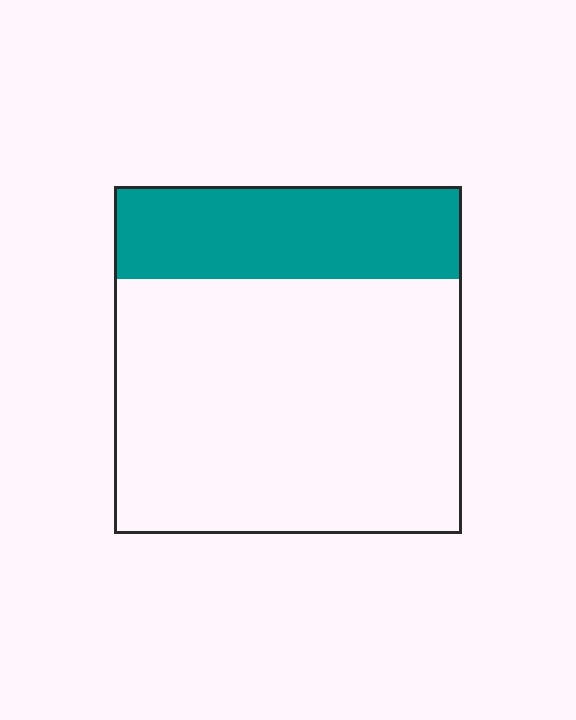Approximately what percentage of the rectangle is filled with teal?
Approximately 25%.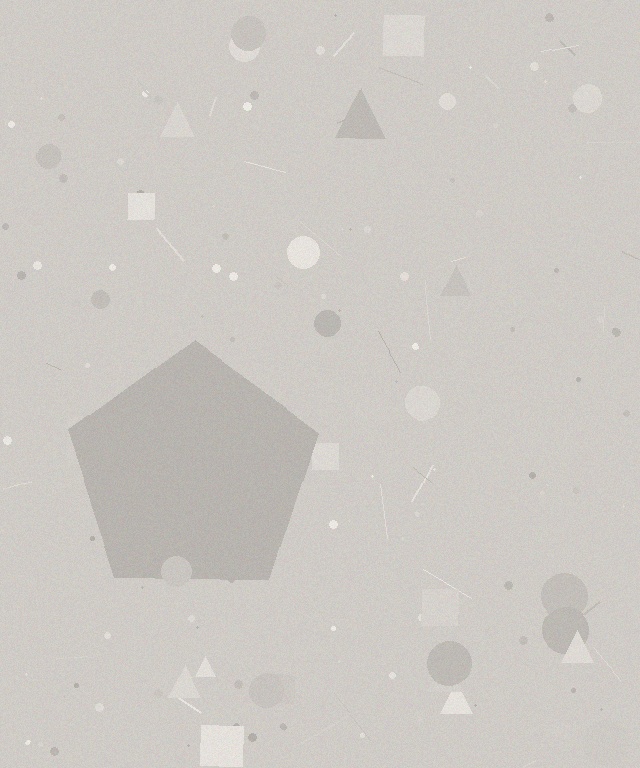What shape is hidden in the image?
A pentagon is hidden in the image.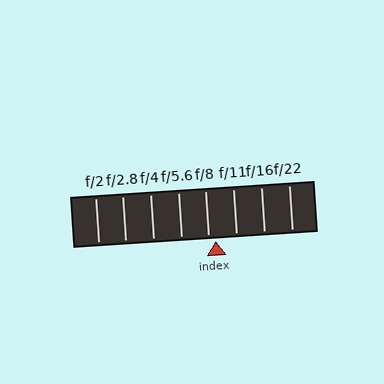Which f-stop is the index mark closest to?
The index mark is closest to f/8.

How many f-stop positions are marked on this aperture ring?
There are 8 f-stop positions marked.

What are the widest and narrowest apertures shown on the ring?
The widest aperture shown is f/2 and the narrowest is f/22.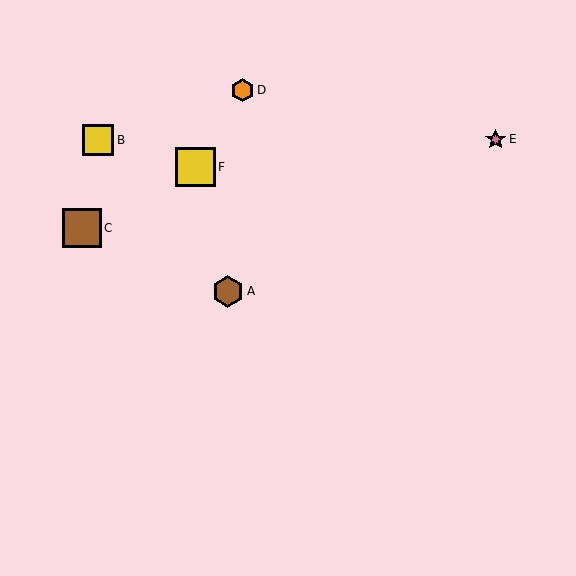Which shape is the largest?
The yellow square (labeled F) is the largest.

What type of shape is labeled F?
Shape F is a yellow square.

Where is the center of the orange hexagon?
The center of the orange hexagon is at (242, 90).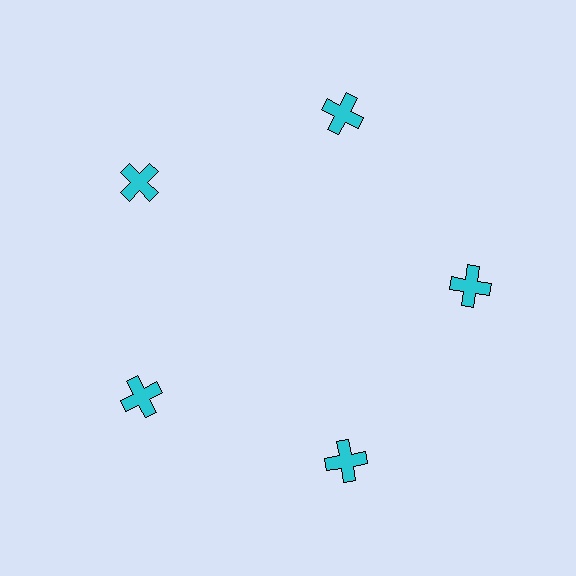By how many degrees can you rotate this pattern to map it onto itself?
The pattern maps onto itself every 72 degrees of rotation.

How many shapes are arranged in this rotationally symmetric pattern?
There are 5 shapes, arranged in 5 groups of 1.